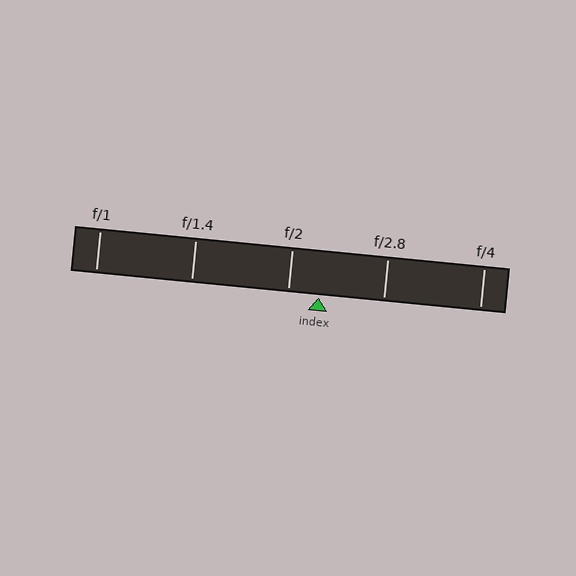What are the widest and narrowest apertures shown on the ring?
The widest aperture shown is f/1 and the narrowest is f/4.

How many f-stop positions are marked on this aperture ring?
There are 5 f-stop positions marked.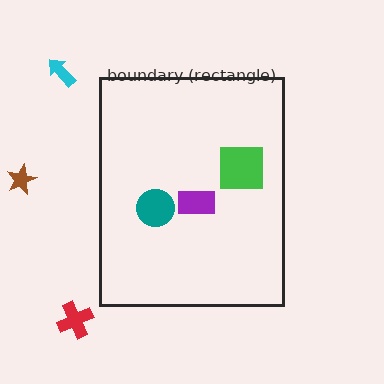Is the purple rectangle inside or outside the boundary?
Inside.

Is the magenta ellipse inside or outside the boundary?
Inside.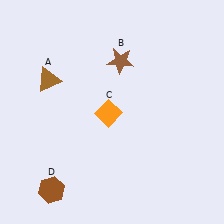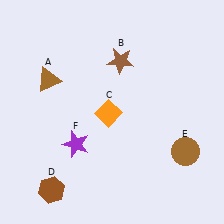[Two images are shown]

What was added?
A brown circle (E), a purple star (F) were added in Image 2.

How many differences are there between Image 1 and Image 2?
There are 2 differences between the two images.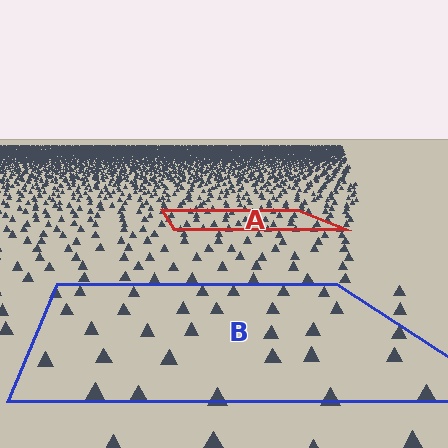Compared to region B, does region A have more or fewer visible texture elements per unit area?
Region A has more texture elements per unit area — they are packed more densely because it is farther away.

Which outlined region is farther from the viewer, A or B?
Region A is farther from the viewer — the texture elements inside it appear smaller and more densely packed.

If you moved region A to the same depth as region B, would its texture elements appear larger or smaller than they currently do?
They would appear larger. At a closer depth, the same texture elements are projected at a bigger on-screen size.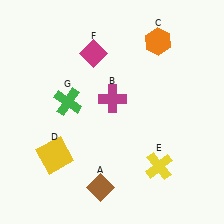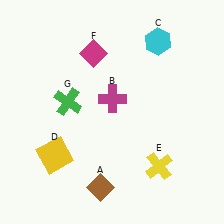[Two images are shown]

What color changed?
The hexagon (C) changed from orange in Image 1 to cyan in Image 2.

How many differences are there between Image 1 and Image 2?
There is 1 difference between the two images.